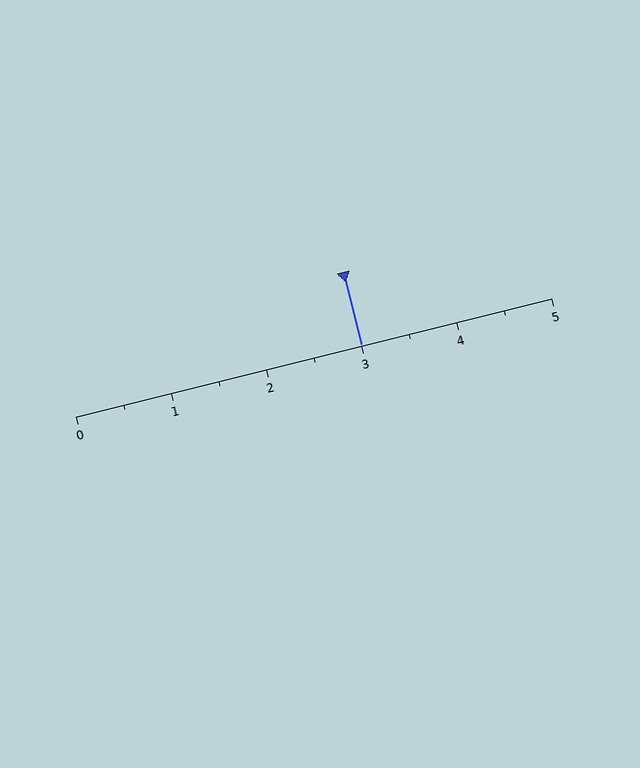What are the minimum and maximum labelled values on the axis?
The axis runs from 0 to 5.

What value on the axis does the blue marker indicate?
The marker indicates approximately 3.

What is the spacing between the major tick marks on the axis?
The major ticks are spaced 1 apart.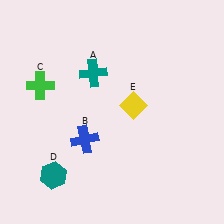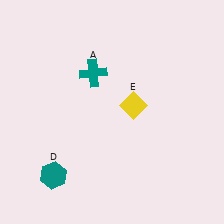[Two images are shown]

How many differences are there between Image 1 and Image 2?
There are 2 differences between the two images.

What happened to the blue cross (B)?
The blue cross (B) was removed in Image 2. It was in the bottom-left area of Image 1.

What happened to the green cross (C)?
The green cross (C) was removed in Image 2. It was in the top-left area of Image 1.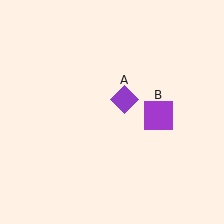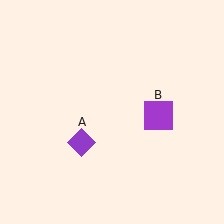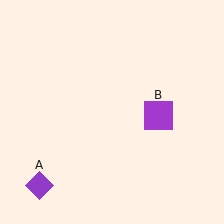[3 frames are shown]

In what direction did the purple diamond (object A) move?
The purple diamond (object A) moved down and to the left.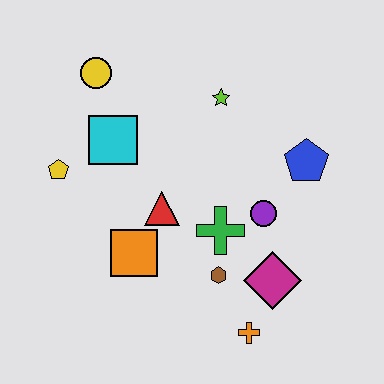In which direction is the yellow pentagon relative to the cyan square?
The yellow pentagon is to the left of the cyan square.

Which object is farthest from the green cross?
The yellow circle is farthest from the green cross.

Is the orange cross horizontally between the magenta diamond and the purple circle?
No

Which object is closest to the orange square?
The red triangle is closest to the orange square.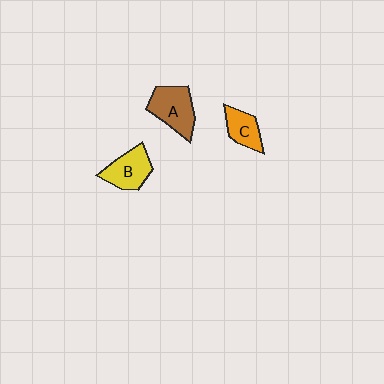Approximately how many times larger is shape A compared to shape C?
Approximately 1.5 times.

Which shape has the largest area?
Shape A (brown).